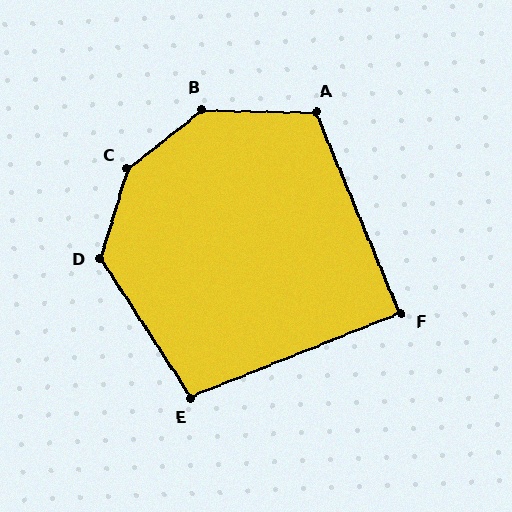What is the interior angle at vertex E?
Approximately 101 degrees (obtuse).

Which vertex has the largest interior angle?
C, at approximately 145 degrees.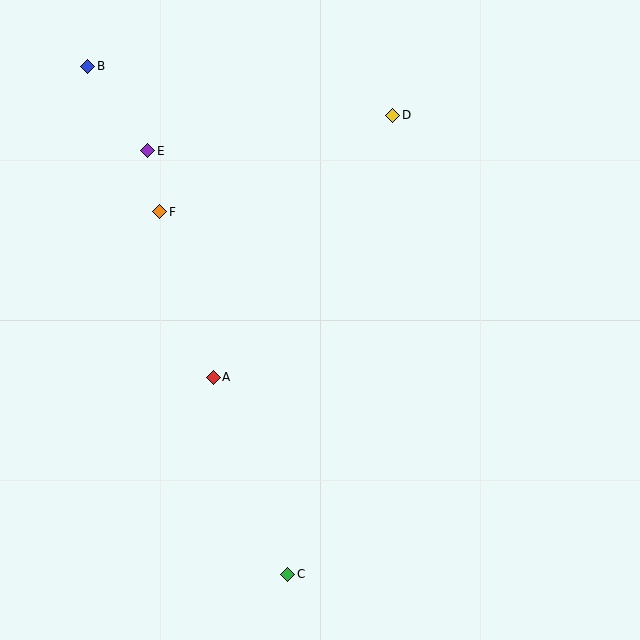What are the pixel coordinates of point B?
Point B is at (88, 66).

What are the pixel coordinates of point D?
Point D is at (393, 115).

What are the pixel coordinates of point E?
Point E is at (148, 151).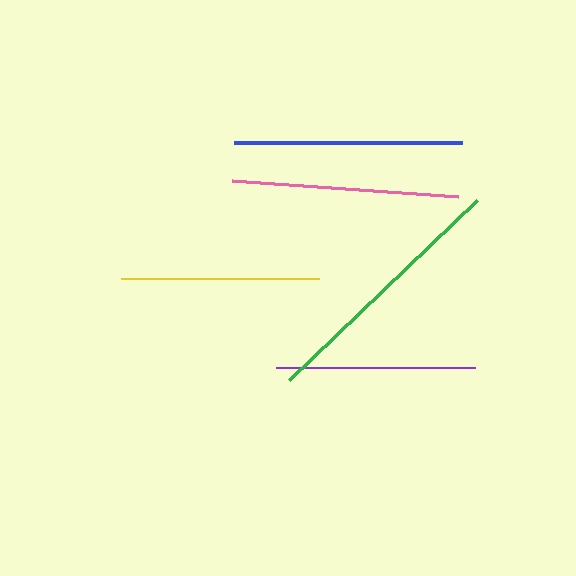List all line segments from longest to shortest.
From longest to shortest: green, blue, pink, purple, yellow.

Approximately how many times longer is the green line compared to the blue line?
The green line is approximately 1.1 times the length of the blue line.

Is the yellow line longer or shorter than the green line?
The green line is longer than the yellow line.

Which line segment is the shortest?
The yellow line is the shortest at approximately 199 pixels.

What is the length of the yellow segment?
The yellow segment is approximately 199 pixels long.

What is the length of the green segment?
The green segment is approximately 261 pixels long.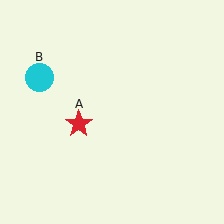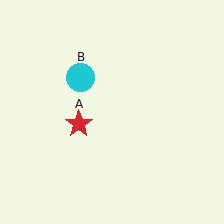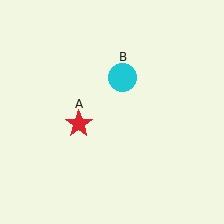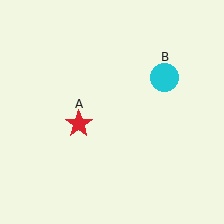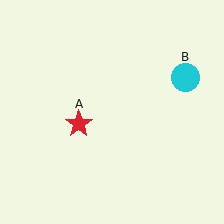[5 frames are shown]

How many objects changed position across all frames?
1 object changed position: cyan circle (object B).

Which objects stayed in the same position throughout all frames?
Red star (object A) remained stationary.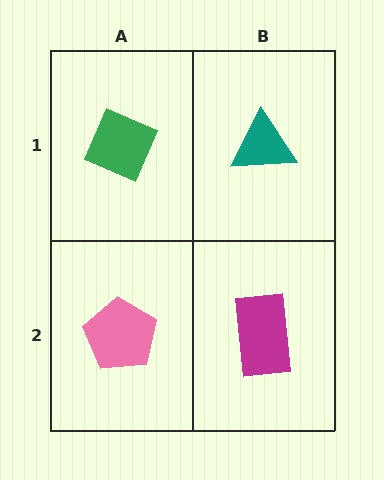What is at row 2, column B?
A magenta rectangle.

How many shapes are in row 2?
2 shapes.